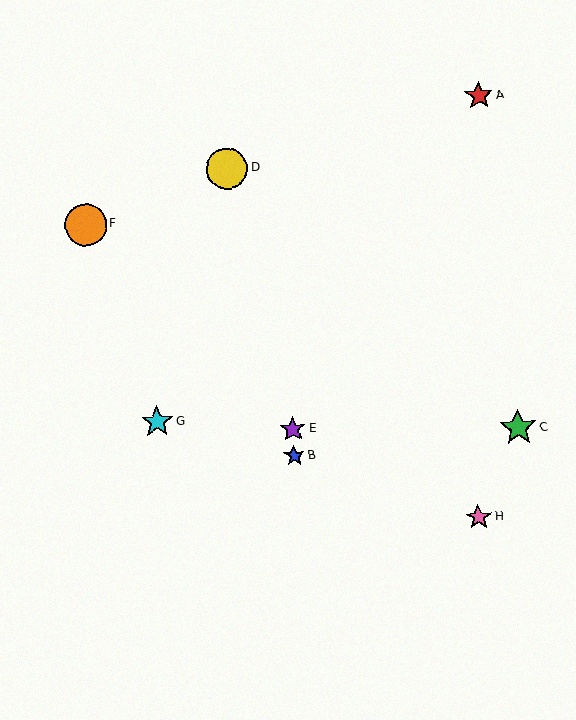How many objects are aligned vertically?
2 objects (B, E) are aligned vertically.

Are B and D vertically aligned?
No, B is at x≈294 and D is at x≈227.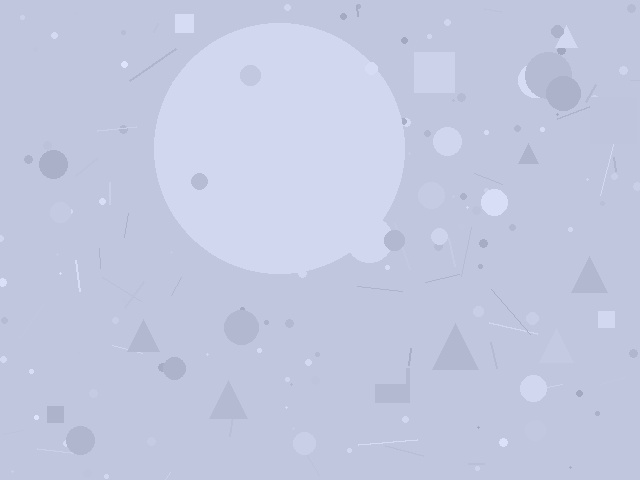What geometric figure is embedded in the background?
A circle is embedded in the background.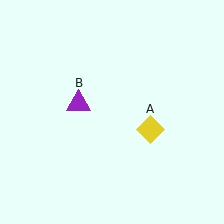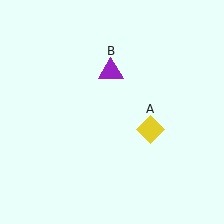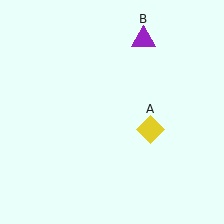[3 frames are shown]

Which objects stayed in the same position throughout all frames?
Yellow diamond (object A) remained stationary.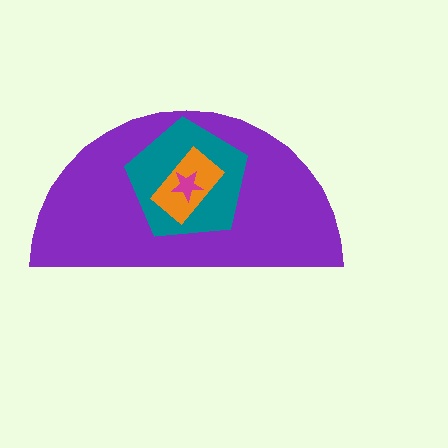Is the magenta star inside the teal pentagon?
Yes.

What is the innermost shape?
The magenta star.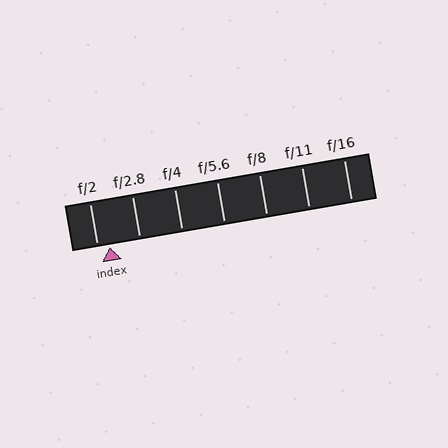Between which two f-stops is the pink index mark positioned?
The index mark is between f/2 and f/2.8.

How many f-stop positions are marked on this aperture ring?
There are 7 f-stop positions marked.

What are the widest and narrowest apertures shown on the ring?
The widest aperture shown is f/2 and the narrowest is f/16.